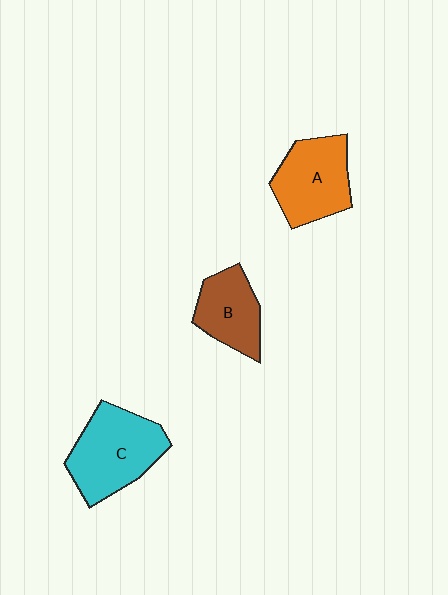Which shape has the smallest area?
Shape B (brown).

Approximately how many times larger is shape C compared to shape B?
Approximately 1.5 times.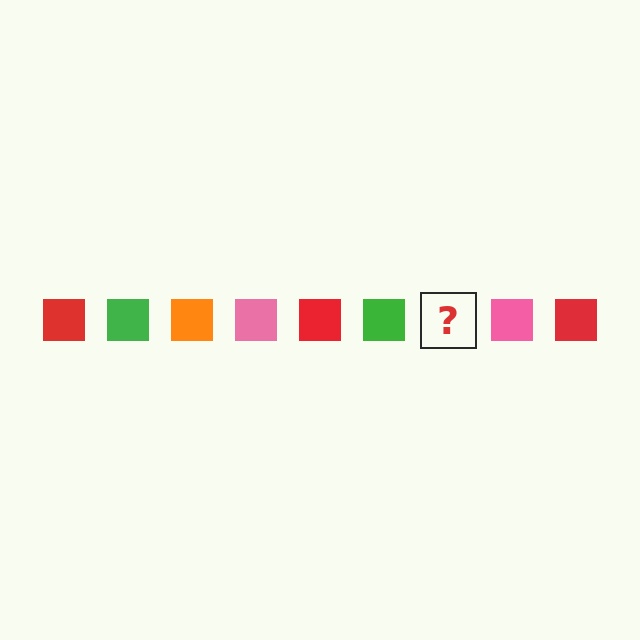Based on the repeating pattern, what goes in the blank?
The blank should be an orange square.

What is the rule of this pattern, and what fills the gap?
The rule is that the pattern cycles through red, green, orange, pink squares. The gap should be filled with an orange square.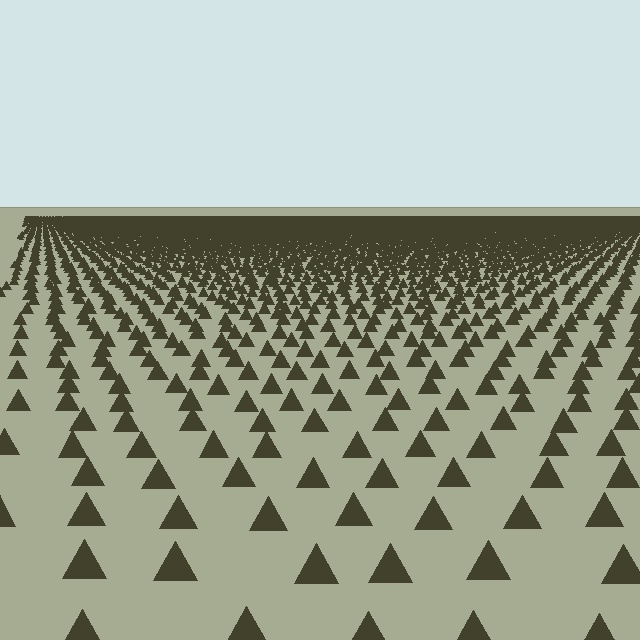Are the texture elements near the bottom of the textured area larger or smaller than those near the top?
Larger. Near the bottom, elements are closer to the viewer and appear at a bigger on-screen size.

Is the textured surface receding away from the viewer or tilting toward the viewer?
The surface is receding away from the viewer. Texture elements get smaller and denser toward the top.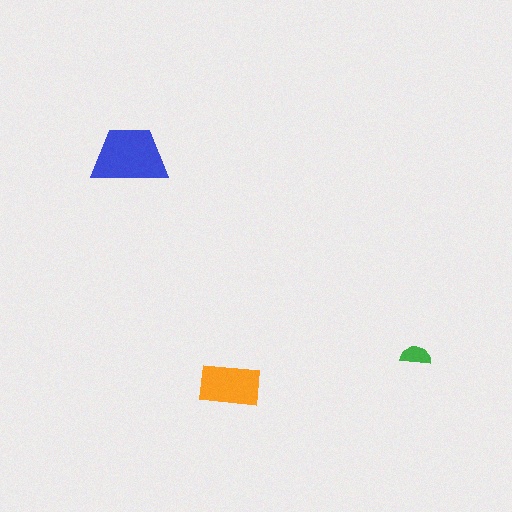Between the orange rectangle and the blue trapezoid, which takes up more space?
The blue trapezoid.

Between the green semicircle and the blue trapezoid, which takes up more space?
The blue trapezoid.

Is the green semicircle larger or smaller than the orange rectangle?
Smaller.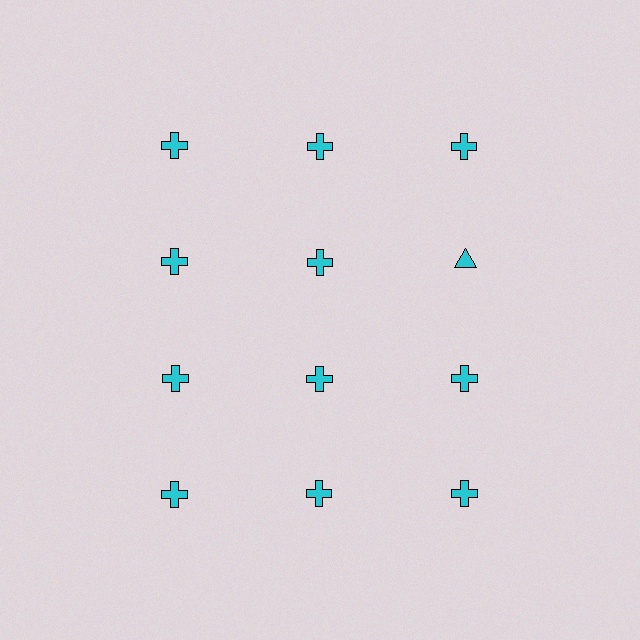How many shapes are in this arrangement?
There are 12 shapes arranged in a grid pattern.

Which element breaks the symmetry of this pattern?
The cyan triangle in the second row, center column breaks the symmetry. All other shapes are cyan crosses.